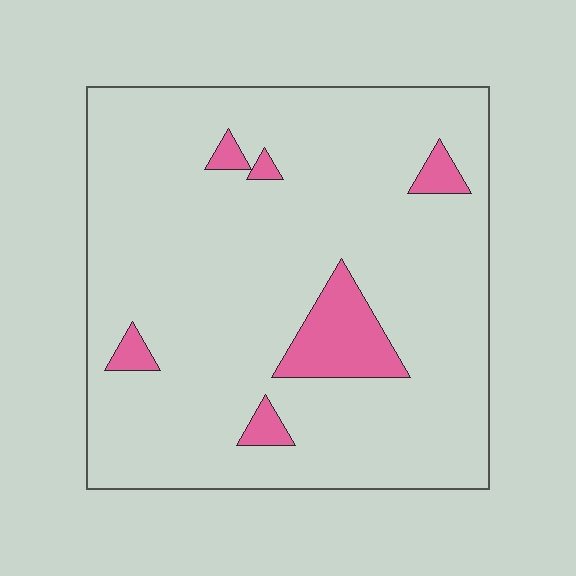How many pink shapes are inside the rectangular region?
6.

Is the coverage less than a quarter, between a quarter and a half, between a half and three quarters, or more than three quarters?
Less than a quarter.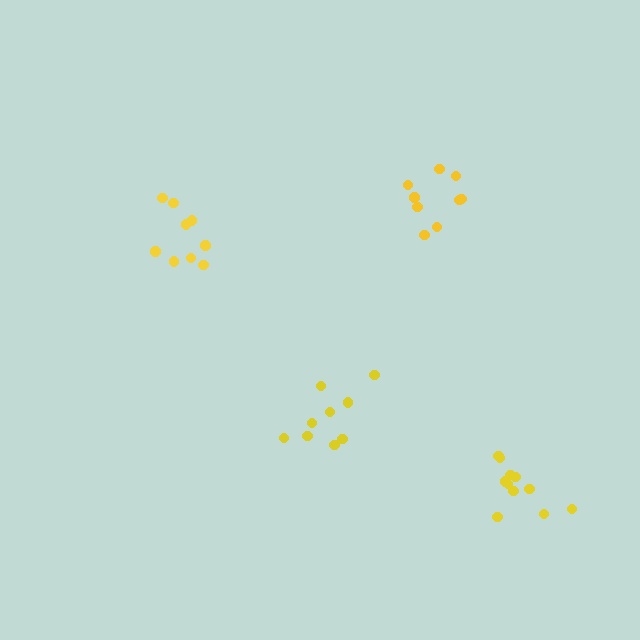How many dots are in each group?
Group 1: 11 dots, Group 2: 9 dots, Group 3: 9 dots, Group 4: 9 dots (38 total).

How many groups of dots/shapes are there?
There are 4 groups.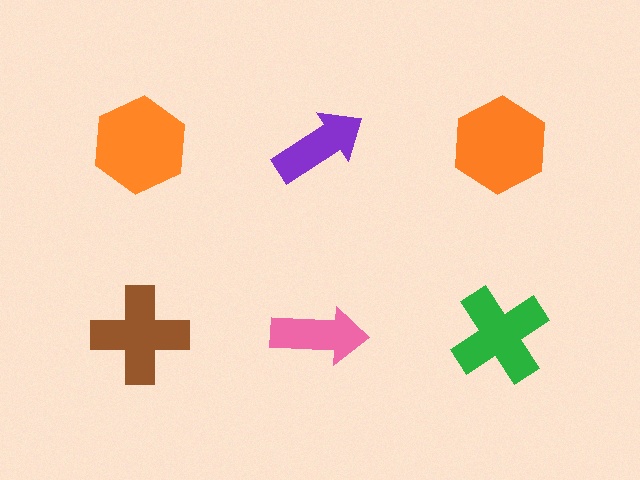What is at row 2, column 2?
A pink arrow.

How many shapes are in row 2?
3 shapes.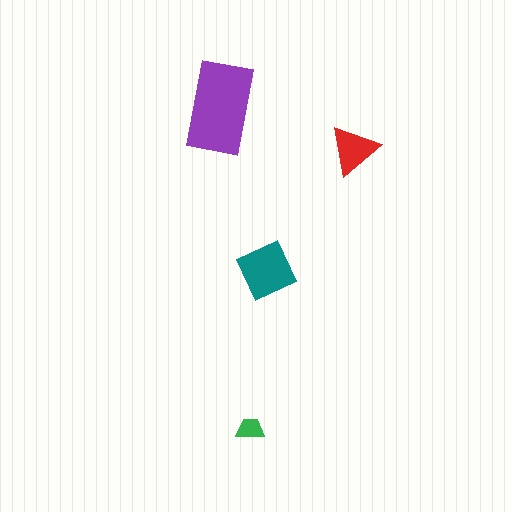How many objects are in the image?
There are 4 objects in the image.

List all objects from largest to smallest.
The purple rectangle, the teal square, the red triangle, the green trapezoid.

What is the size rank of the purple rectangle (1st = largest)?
1st.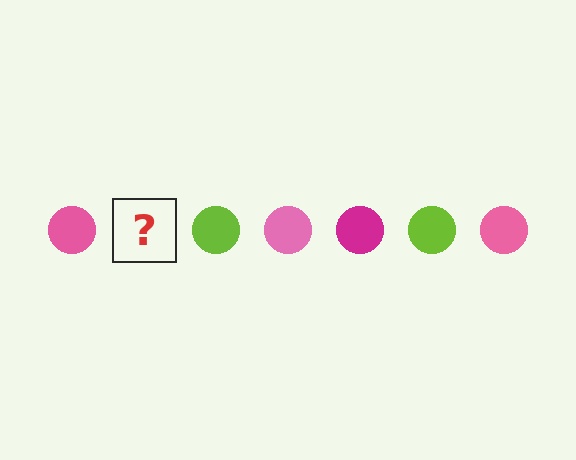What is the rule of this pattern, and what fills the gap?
The rule is that the pattern cycles through pink, magenta, lime circles. The gap should be filled with a magenta circle.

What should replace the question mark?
The question mark should be replaced with a magenta circle.